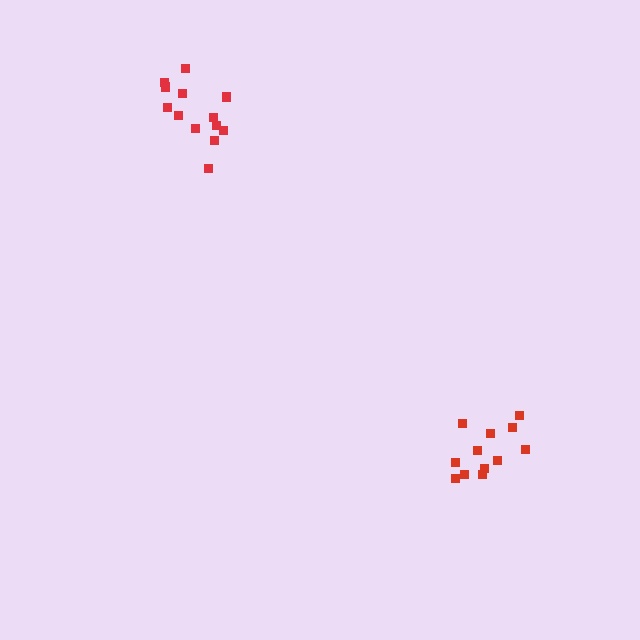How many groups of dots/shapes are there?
There are 2 groups.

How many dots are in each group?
Group 1: 12 dots, Group 2: 13 dots (25 total).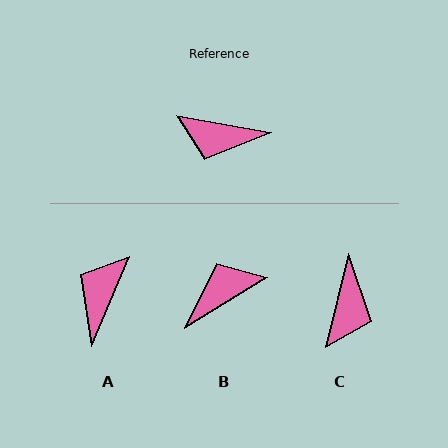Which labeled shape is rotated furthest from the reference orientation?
B, about 138 degrees away.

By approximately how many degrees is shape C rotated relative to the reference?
Approximately 87 degrees counter-clockwise.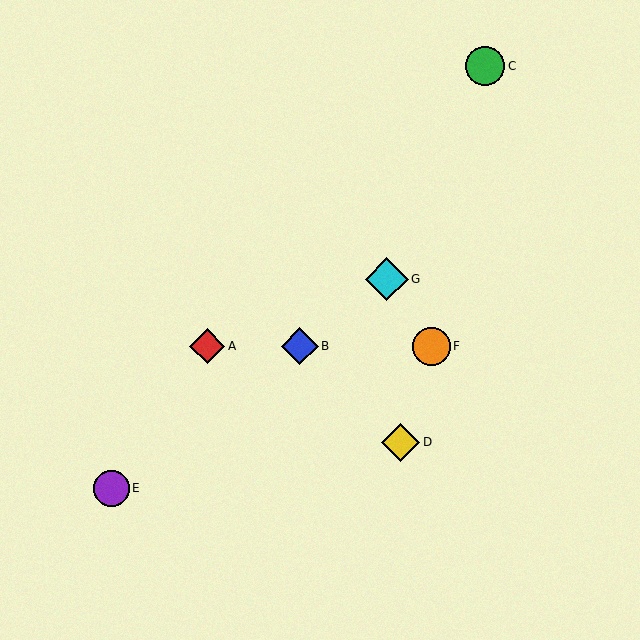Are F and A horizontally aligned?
Yes, both are at y≈346.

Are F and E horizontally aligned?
No, F is at y≈346 and E is at y≈488.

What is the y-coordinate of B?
Object B is at y≈346.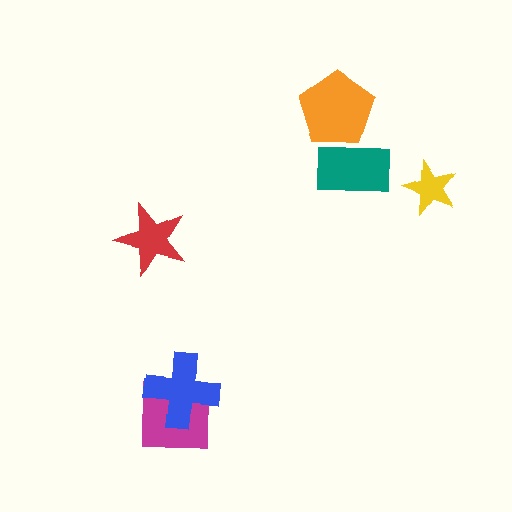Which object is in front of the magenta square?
The blue cross is in front of the magenta square.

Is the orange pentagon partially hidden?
Yes, it is partially covered by another shape.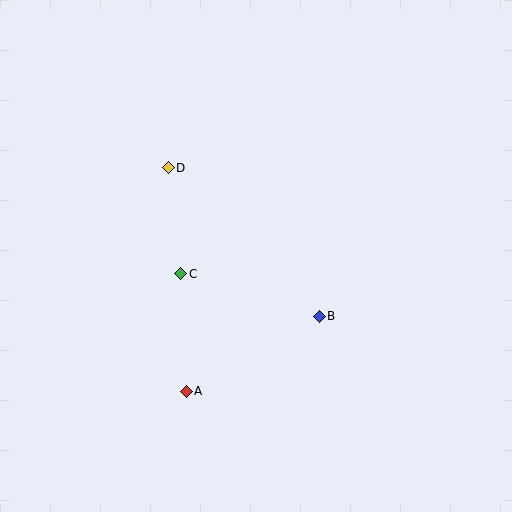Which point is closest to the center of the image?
Point C at (181, 274) is closest to the center.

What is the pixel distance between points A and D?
The distance between A and D is 224 pixels.